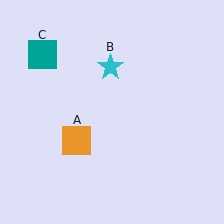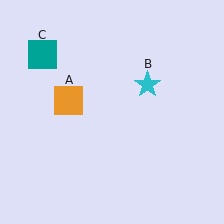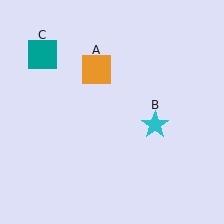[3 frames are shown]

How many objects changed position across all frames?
2 objects changed position: orange square (object A), cyan star (object B).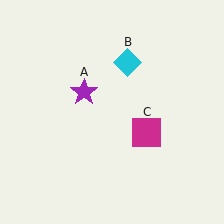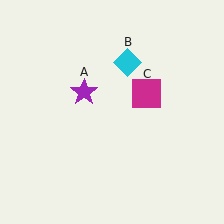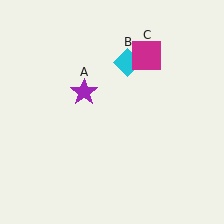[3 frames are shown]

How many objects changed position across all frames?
1 object changed position: magenta square (object C).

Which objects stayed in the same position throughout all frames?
Purple star (object A) and cyan diamond (object B) remained stationary.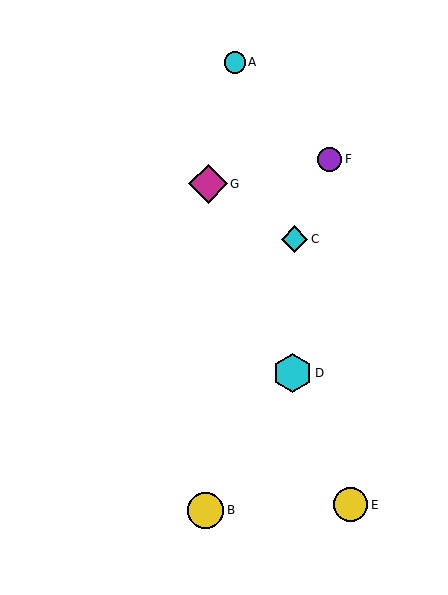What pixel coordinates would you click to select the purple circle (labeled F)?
Click at (330, 159) to select the purple circle F.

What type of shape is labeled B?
Shape B is a yellow circle.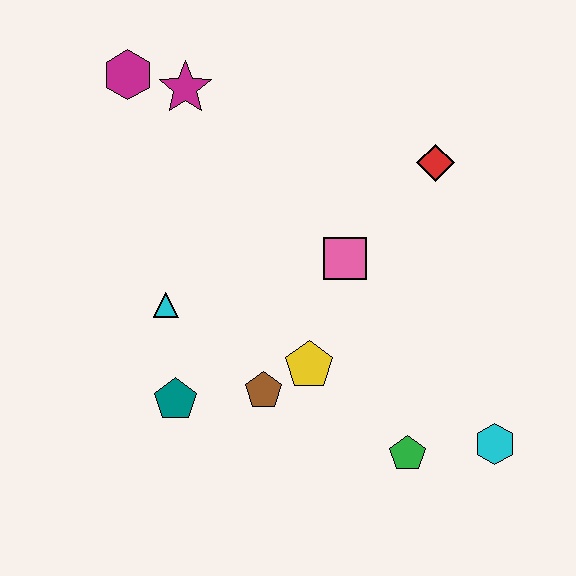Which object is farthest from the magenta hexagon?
The cyan hexagon is farthest from the magenta hexagon.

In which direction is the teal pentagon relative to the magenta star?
The teal pentagon is below the magenta star.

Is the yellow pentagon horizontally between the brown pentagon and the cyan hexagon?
Yes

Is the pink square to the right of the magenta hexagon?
Yes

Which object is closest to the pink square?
The yellow pentagon is closest to the pink square.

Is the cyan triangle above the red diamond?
No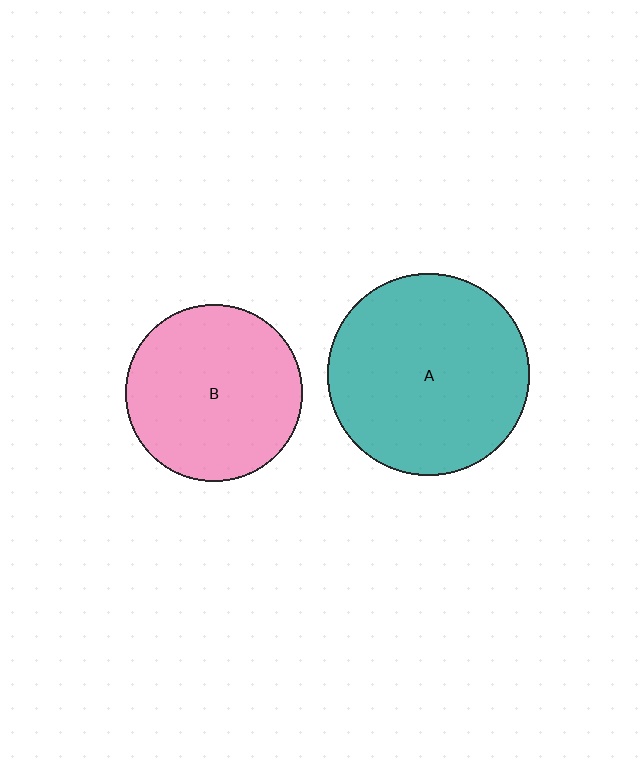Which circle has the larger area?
Circle A (teal).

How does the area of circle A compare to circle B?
Approximately 1.3 times.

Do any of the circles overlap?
No, none of the circles overlap.